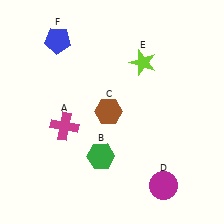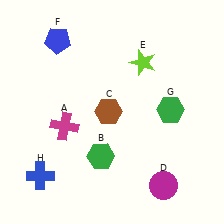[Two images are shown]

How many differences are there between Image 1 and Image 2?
There are 2 differences between the two images.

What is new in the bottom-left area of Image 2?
A blue cross (H) was added in the bottom-left area of Image 2.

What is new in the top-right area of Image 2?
A green hexagon (G) was added in the top-right area of Image 2.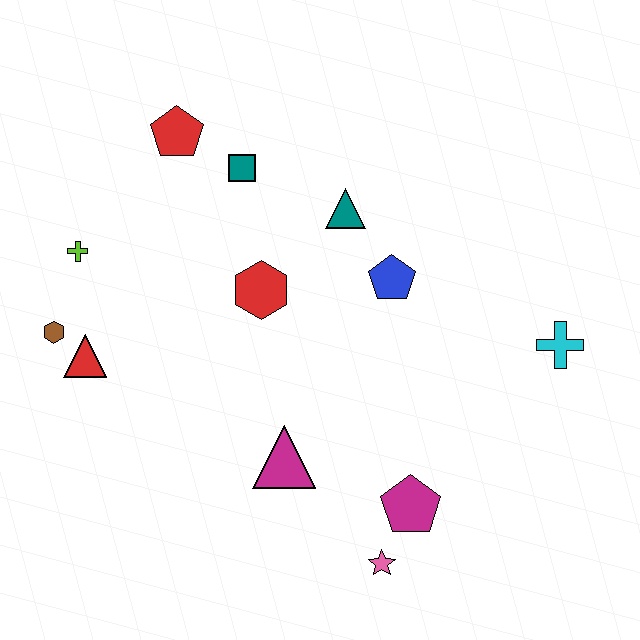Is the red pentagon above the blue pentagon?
Yes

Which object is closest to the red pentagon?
The teal square is closest to the red pentagon.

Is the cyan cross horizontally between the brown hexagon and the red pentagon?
No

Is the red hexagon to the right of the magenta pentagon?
No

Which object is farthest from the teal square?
The pink star is farthest from the teal square.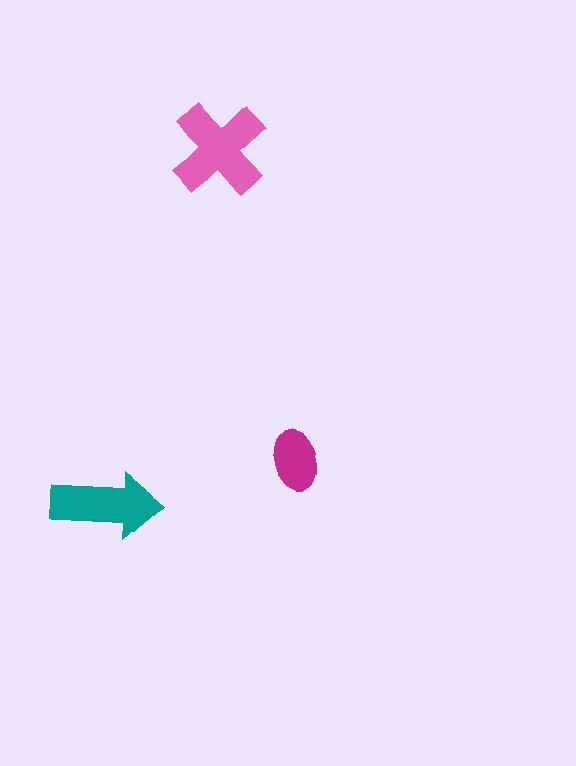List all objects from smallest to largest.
The magenta ellipse, the teal arrow, the pink cross.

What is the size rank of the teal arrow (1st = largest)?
2nd.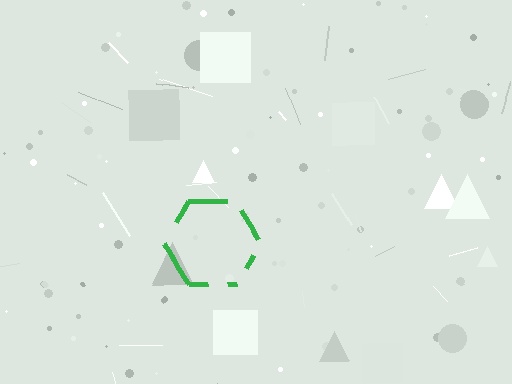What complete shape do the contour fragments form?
The contour fragments form a hexagon.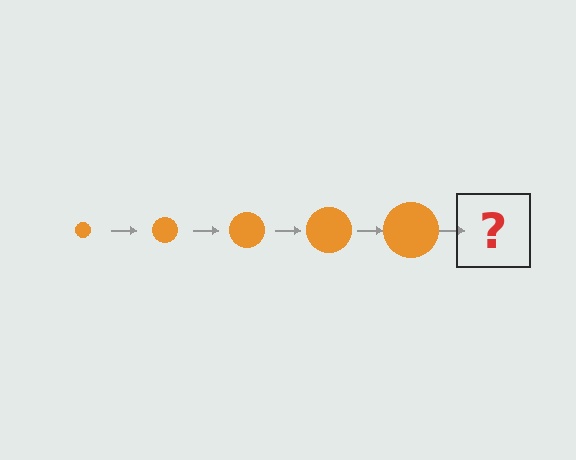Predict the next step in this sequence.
The next step is an orange circle, larger than the previous one.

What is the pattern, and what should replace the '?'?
The pattern is that the circle gets progressively larger each step. The '?' should be an orange circle, larger than the previous one.